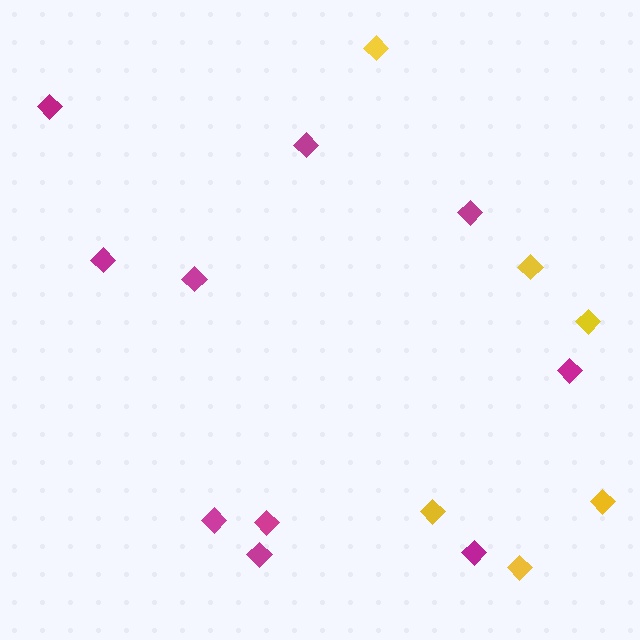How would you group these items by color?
There are 2 groups: one group of magenta diamonds (10) and one group of yellow diamonds (6).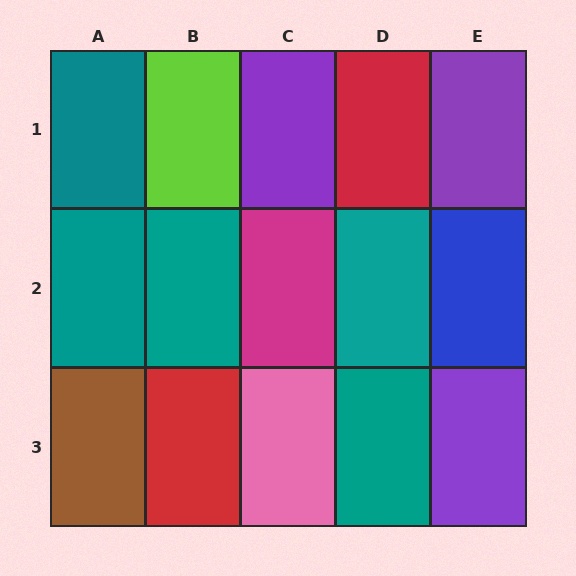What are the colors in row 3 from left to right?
Brown, red, pink, teal, purple.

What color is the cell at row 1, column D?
Red.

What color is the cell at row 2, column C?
Magenta.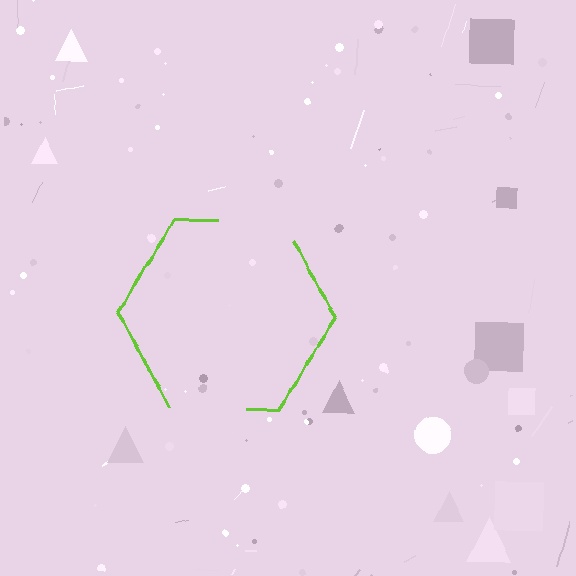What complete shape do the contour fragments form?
The contour fragments form a hexagon.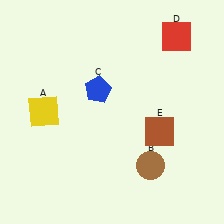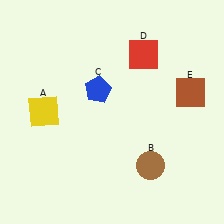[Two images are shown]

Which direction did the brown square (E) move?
The brown square (E) moved up.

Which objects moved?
The objects that moved are: the red square (D), the brown square (E).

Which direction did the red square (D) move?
The red square (D) moved left.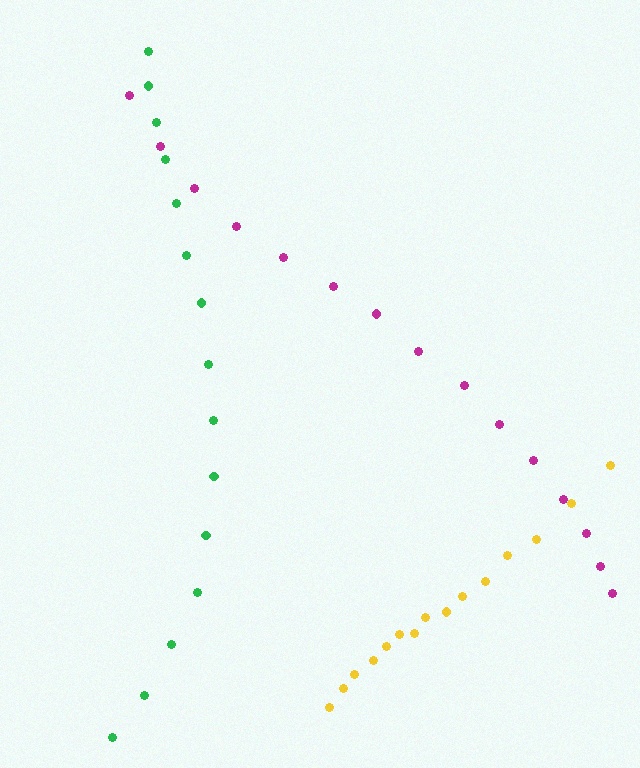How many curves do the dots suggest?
There are 3 distinct paths.